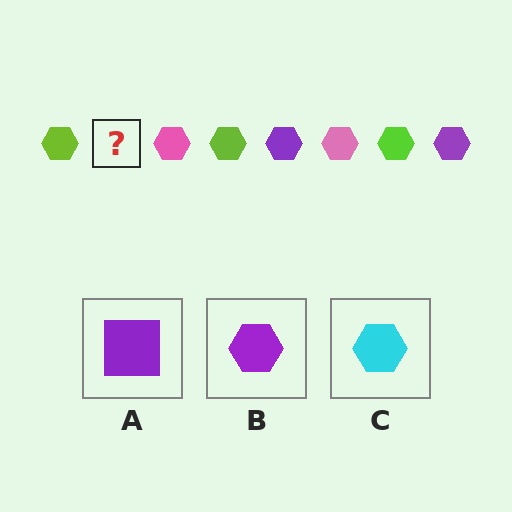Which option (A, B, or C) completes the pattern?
B.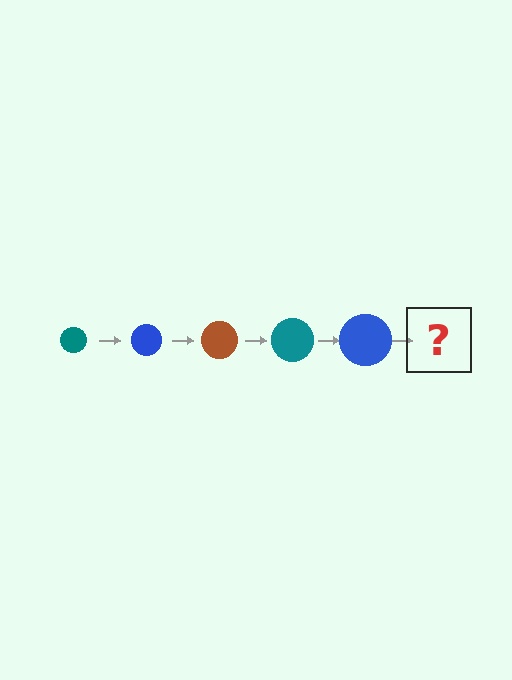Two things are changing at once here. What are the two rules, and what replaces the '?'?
The two rules are that the circle grows larger each step and the color cycles through teal, blue, and brown. The '?' should be a brown circle, larger than the previous one.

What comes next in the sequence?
The next element should be a brown circle, larger than the previous one.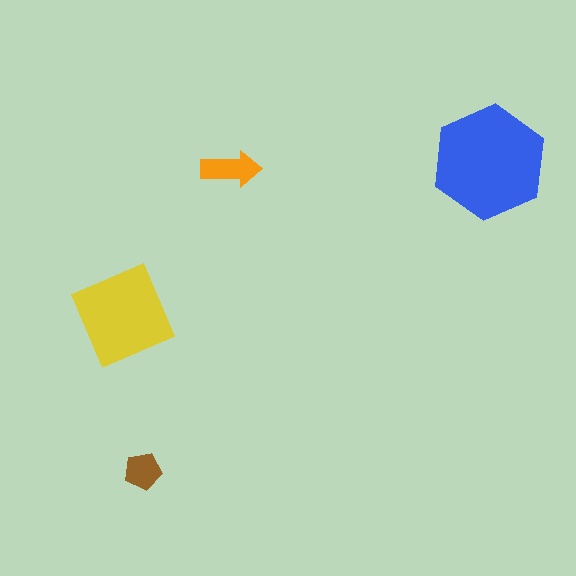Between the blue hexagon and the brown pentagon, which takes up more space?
The blue hexagon.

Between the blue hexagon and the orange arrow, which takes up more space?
The blue hexagon.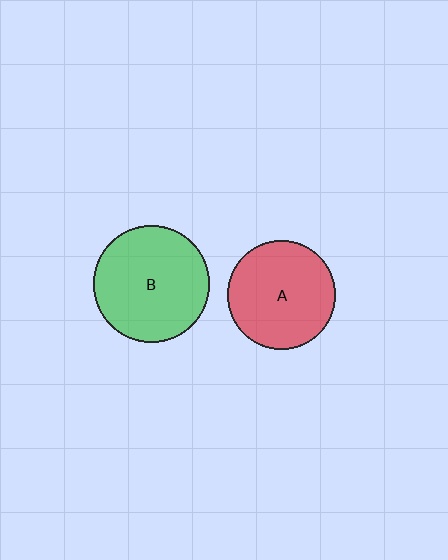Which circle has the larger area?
Circle B (green).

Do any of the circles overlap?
No, none of the circles overlap.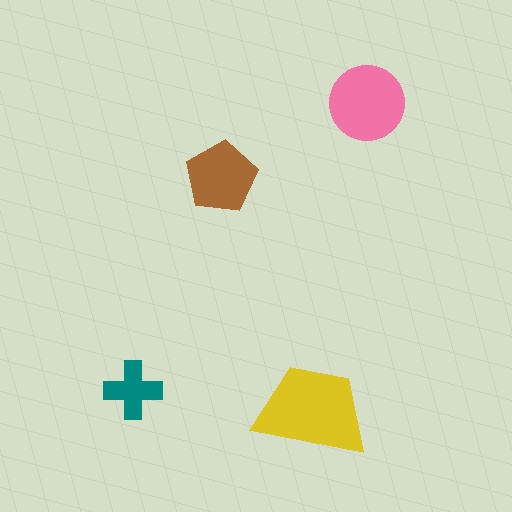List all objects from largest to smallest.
The yellow trapezoid, the pink circle, the brown pentagon, the teal cross.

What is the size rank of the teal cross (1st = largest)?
4th.